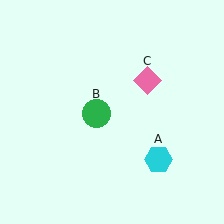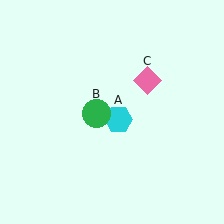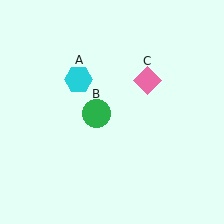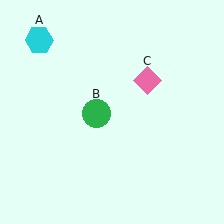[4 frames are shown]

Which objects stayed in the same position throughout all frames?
Green circle (object B) and pink diamond (object C) remained stationary.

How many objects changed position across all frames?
1 object changed position: cyan hexagon (object A).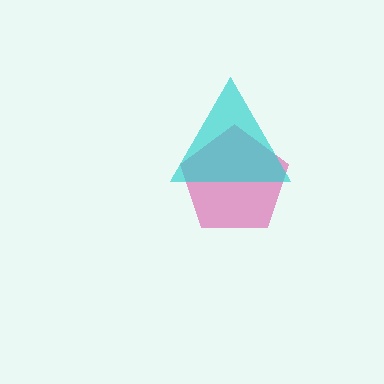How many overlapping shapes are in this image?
There are 2 overlapping shapes in the image.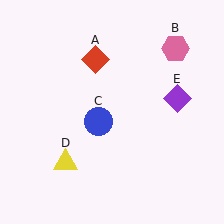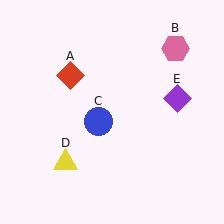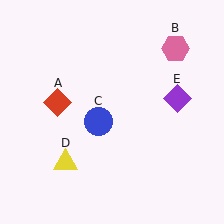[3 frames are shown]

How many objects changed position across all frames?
1 object changed position: red diamond (object A).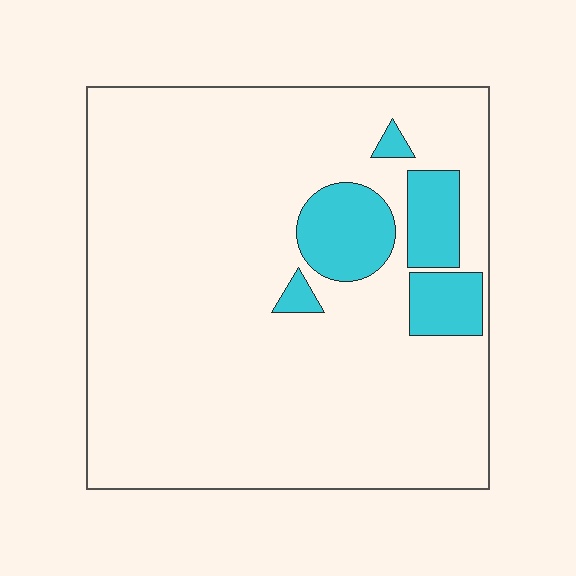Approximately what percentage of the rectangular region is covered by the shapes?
Approximately 10%.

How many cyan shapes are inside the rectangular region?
5.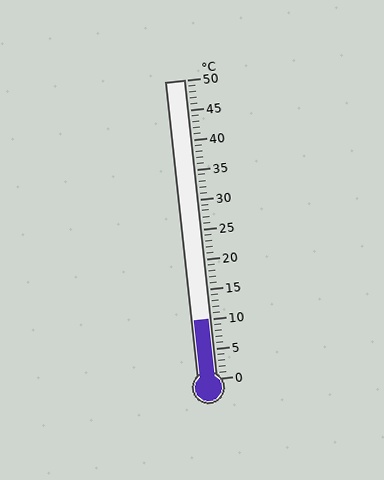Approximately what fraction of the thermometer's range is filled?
The thermometer is filled to approximately 20% of its range.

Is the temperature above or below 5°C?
The temperature is above 5°C.